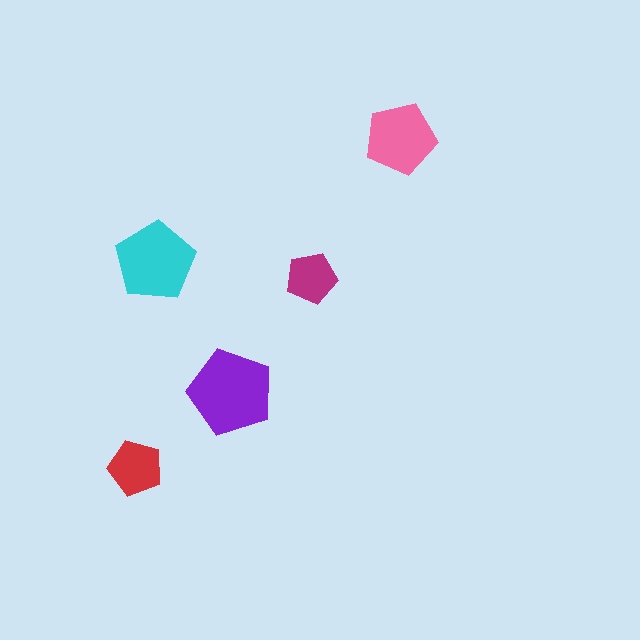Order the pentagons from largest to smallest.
the purple one, the cyan one, the pink one, the red one, the magenta one.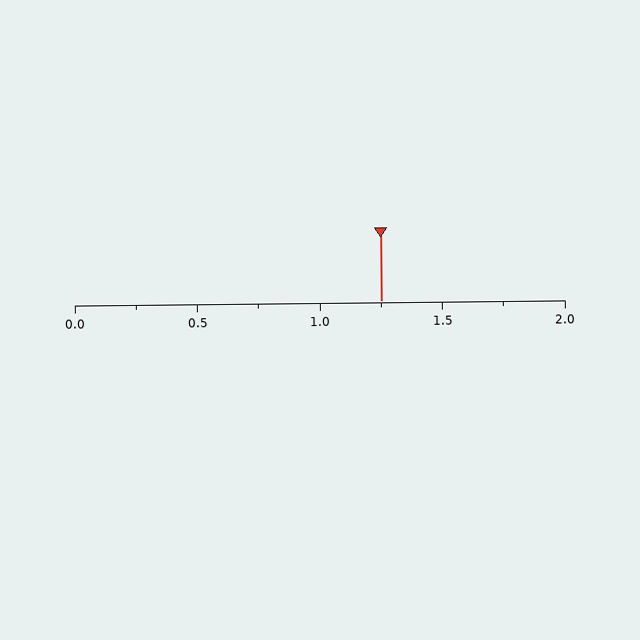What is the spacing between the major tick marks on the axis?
The major ticks are spaced 0.5 apart.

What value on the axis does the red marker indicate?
The marker indicates approximately 1.25.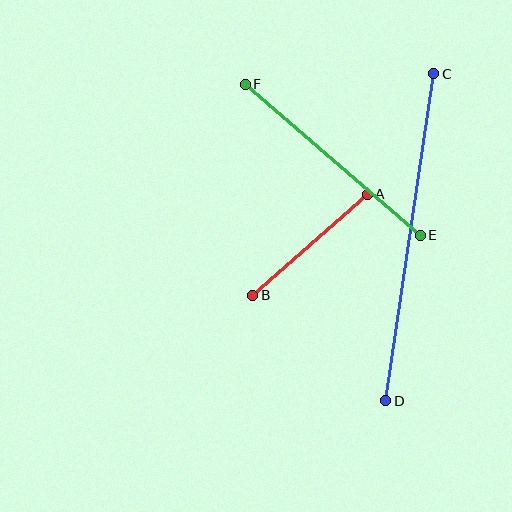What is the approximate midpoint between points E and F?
The midpoint is at approximately (333, 160) pixels.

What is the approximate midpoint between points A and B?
The midpoint is at approximately (310, 245) pixels.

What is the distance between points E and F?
The distance is approximately 231 pixels.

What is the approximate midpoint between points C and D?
The midpoint is at approximately (410, 237) pixels.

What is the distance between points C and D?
The distance is approximately 331 pixels.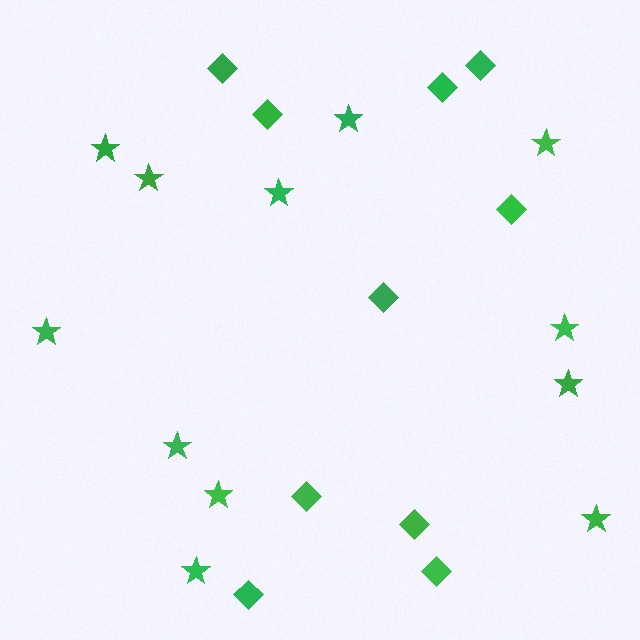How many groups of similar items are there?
There are 2 groups: one group of diamonds (10) and one group of stars (12).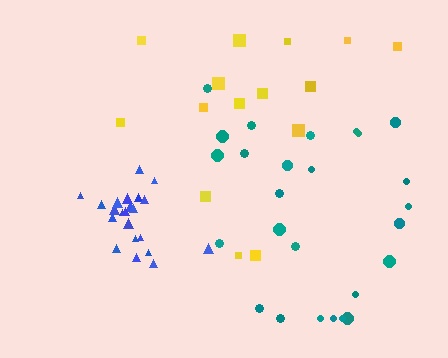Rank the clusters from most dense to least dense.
blue, teal, yellow.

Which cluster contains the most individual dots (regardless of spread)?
Teal (26).